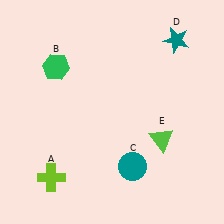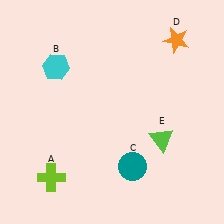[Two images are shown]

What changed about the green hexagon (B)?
In Image 1, B is green. In Image 2, it changed to cyan.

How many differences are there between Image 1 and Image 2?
There are 2 differences between the two images.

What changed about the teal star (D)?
In Image 1, D is teal. In Image 2, it changed to orange.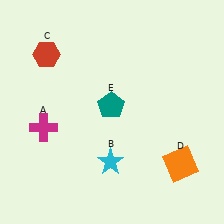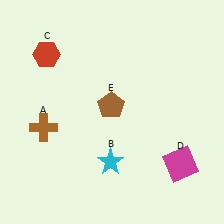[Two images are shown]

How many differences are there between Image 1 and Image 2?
There are 3 differences between the two images.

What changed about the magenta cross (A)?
In Image 1, A is magenta. In Image 2, it changed to brown.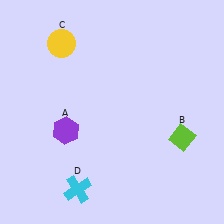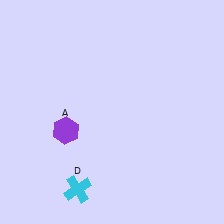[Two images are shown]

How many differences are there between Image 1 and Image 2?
There are 2 differences between the two images.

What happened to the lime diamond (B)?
The lime diamond (B) was removed in Image 2. It was in the bottom-right area of Image 1.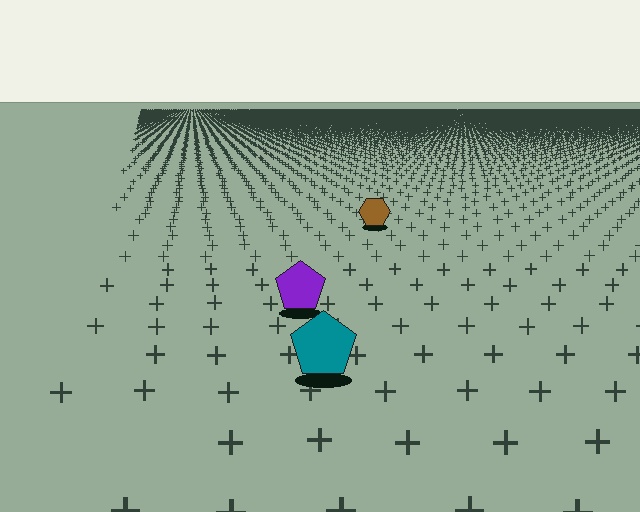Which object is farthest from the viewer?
The brown hexagon is farthest from the viewer. It appears smaller and the ground texture around it is denser.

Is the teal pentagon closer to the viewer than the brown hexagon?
Yes. The teal pentagon is closer — you can tell from the texture gradient: the ground texture is coarser near it.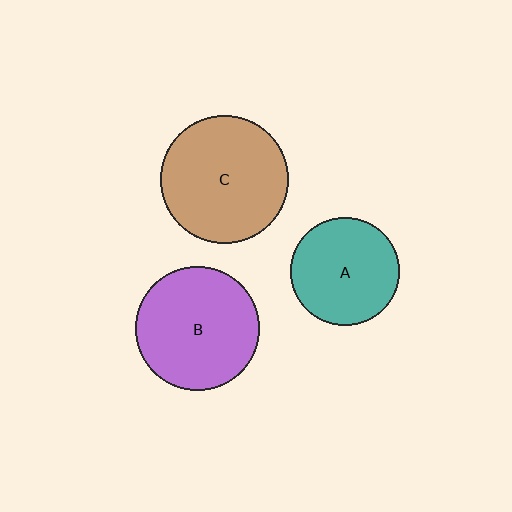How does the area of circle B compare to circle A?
Approximately 1.3 times.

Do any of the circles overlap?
No, none of the circles overlap.